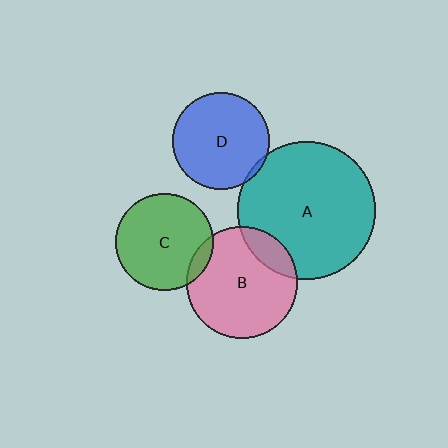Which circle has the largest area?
Circle A (teal).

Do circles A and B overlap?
Yes.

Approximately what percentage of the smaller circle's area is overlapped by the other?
Approximately 15%.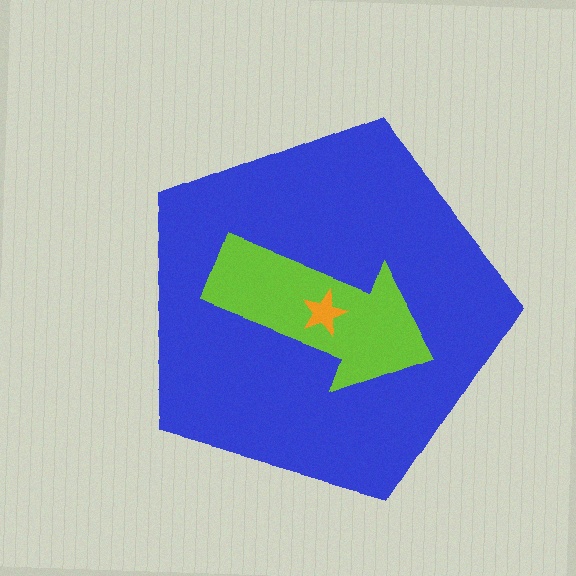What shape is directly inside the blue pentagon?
The lime arrow.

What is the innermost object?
The orange star.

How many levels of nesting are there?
3.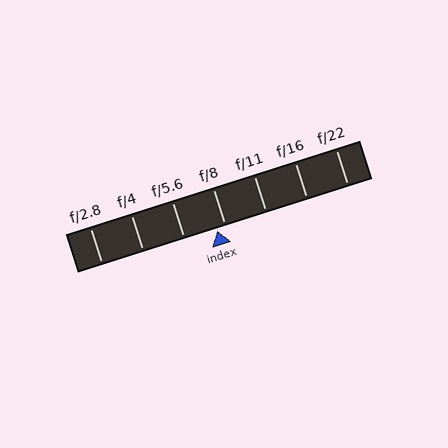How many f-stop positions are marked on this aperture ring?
There are 7 f-stop positions marked.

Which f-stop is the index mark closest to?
The index mark is closest to f/8.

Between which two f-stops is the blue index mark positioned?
The index mark is between f/5.6 and f/8.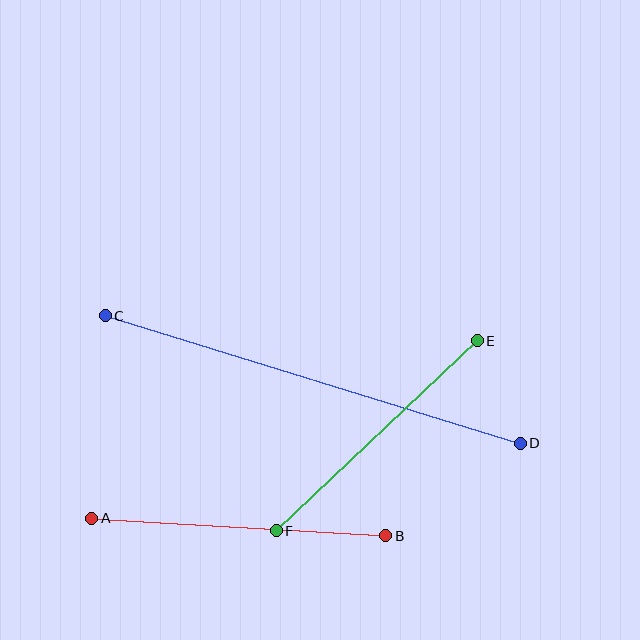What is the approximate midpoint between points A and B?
The midpoint is at approximately (239, 527) pixels.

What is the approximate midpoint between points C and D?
The midpoint is at approximately (313, 380) pixels.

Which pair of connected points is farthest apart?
Points C and D are farthest apart.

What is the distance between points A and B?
The distance is approximately 294 pixels.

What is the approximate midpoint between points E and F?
The midpoint is at approximately (377, 436) pixels.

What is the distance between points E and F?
The distance is approximately 277 pixels.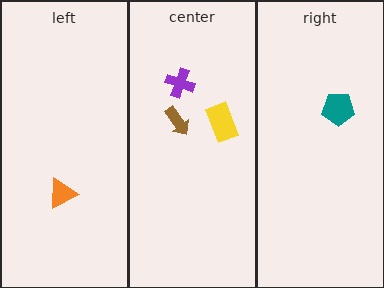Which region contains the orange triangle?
The left region.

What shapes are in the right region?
The teal pentagon.